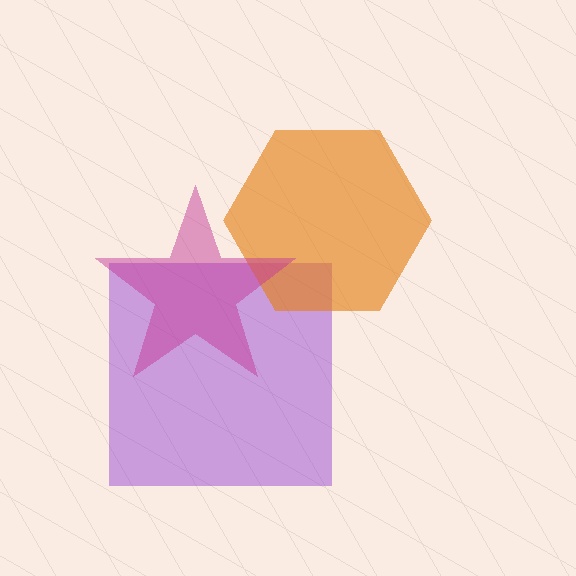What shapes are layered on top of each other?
The layered shapes are: a purple square, an orange hexagon, a magenta star.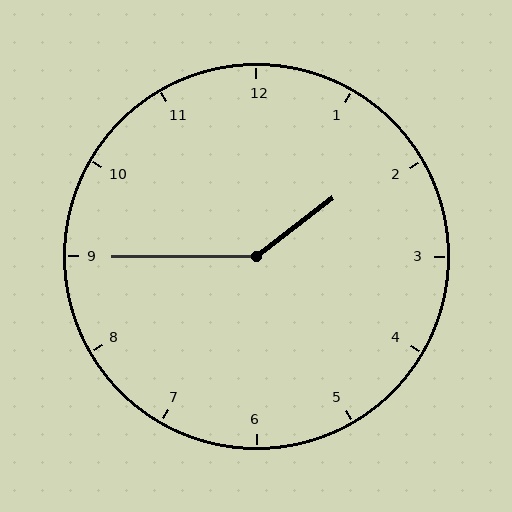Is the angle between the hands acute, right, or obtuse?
It is obtuse.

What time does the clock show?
1:45.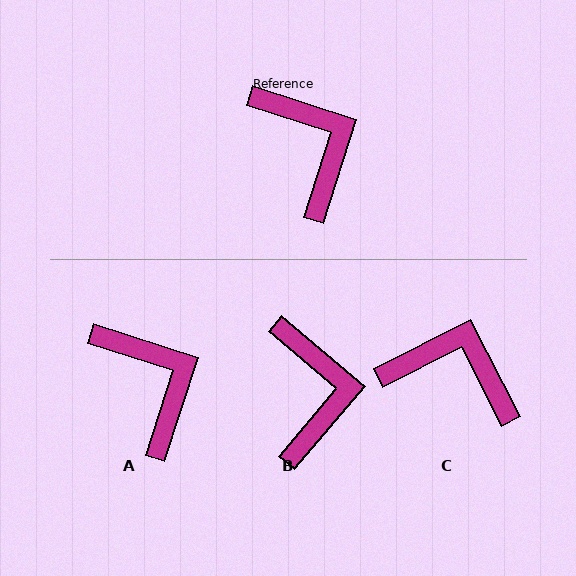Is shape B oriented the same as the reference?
No, it is off by about 23 degrees.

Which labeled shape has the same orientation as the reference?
A.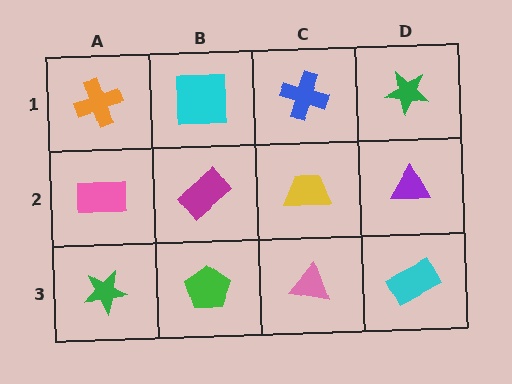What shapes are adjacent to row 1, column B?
A magenta rectangle (row 2, column B), an orange cross (row 1, column A), a blue cross (row 1, column C).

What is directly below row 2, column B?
A green pentagon.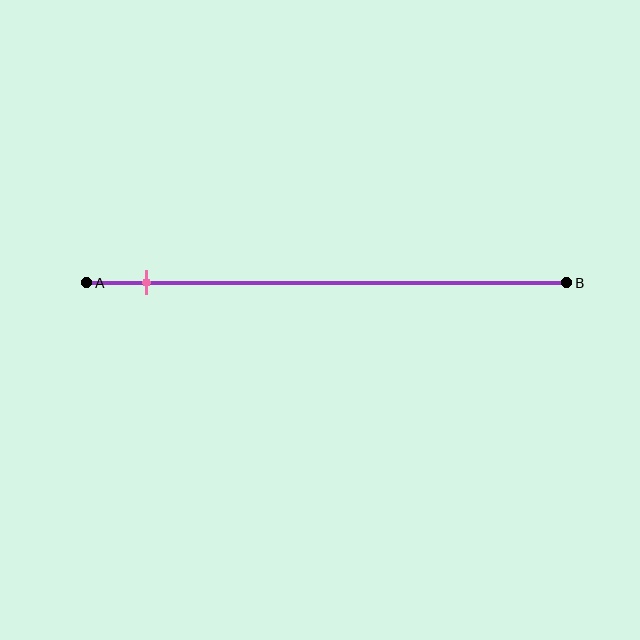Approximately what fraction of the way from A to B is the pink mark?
The pink mark is approximately 10% of the way from A to B.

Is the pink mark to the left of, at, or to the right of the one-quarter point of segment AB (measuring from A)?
The pink mark is to the left of the one-quarter point of segment AB.